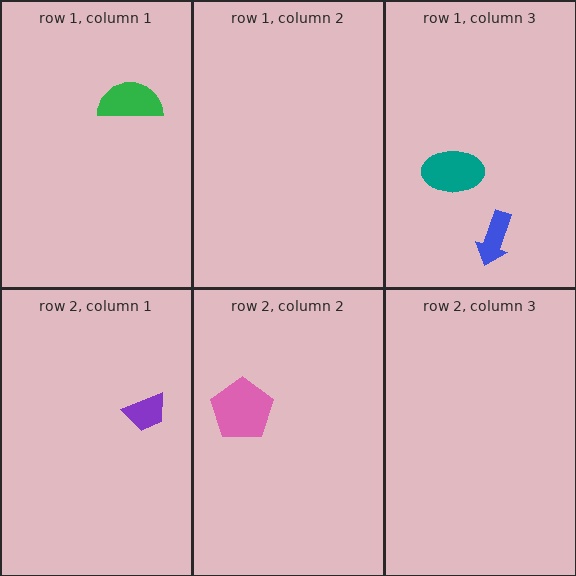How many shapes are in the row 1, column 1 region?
1.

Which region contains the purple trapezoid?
The row 2, column 1 region.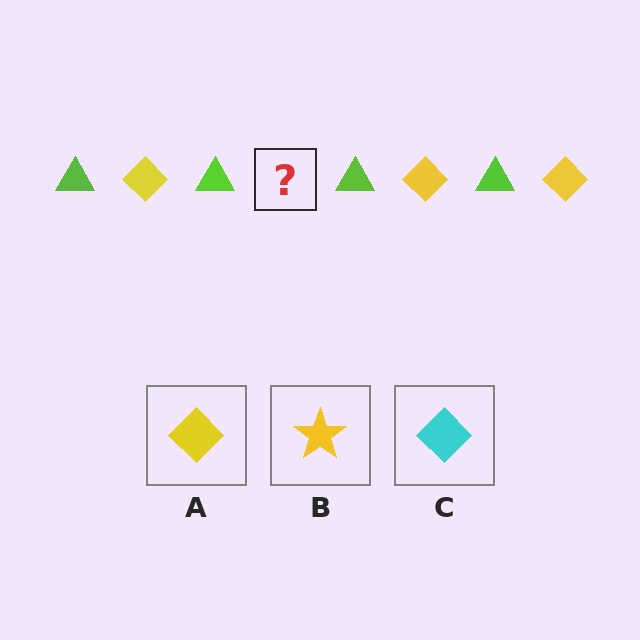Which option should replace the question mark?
Option A.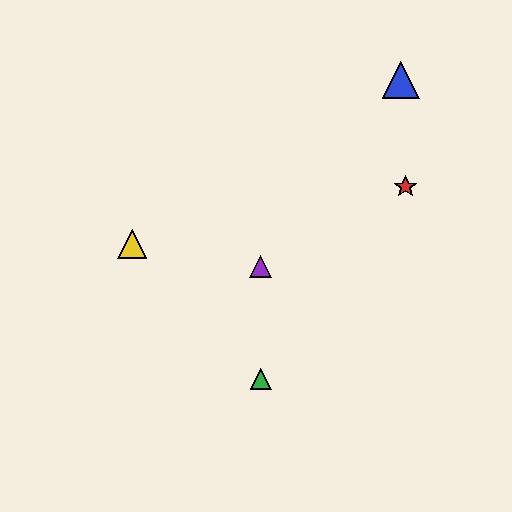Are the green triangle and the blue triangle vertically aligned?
No, the green triangle is at x≈261 and the blue triangle is at x≈401.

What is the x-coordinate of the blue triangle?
The blue triangle is at x≈401.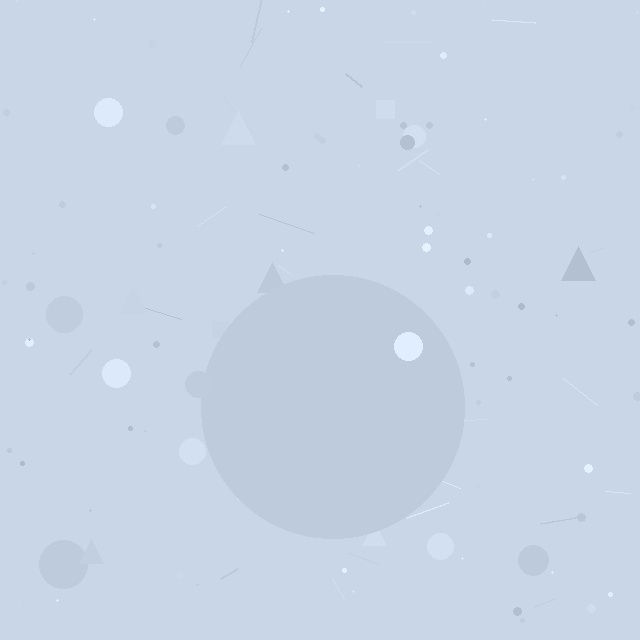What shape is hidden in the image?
A circle is hidden in the image.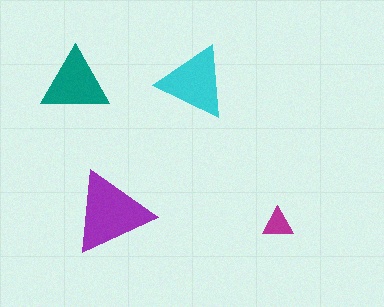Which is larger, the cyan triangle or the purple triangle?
The purple one.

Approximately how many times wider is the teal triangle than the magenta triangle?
About 2 times wider.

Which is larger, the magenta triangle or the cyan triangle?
The cyan one.